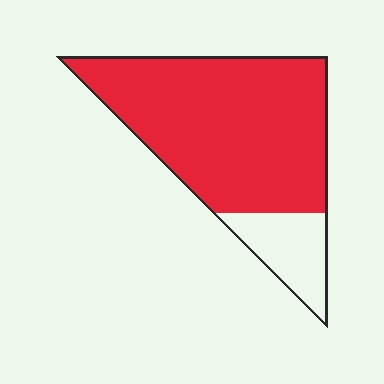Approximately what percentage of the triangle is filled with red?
Approximately 80%.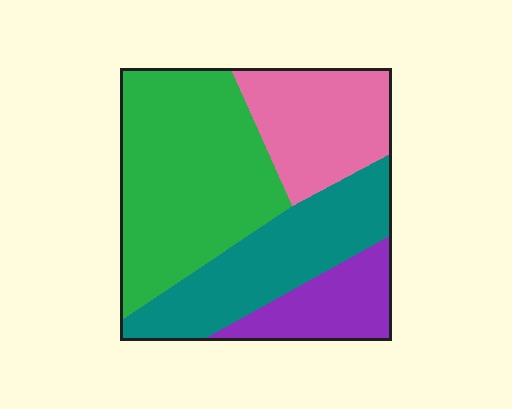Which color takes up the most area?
Green, at roughly 40%.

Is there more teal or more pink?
Teal.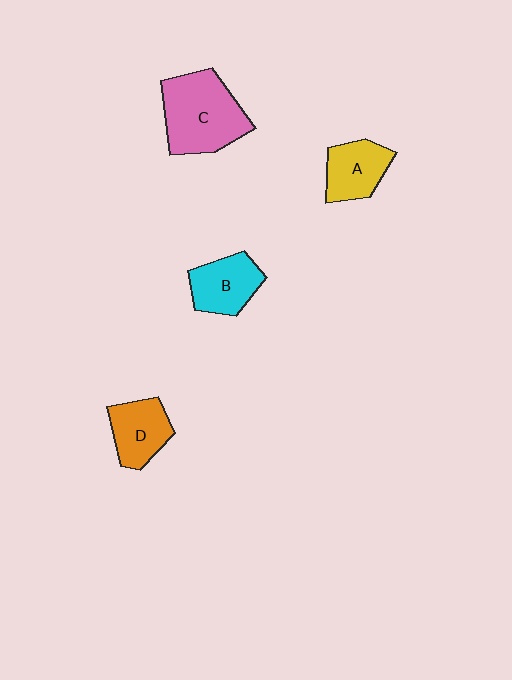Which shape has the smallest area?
Shape A (yellow).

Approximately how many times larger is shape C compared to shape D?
Approximately 1.7 times.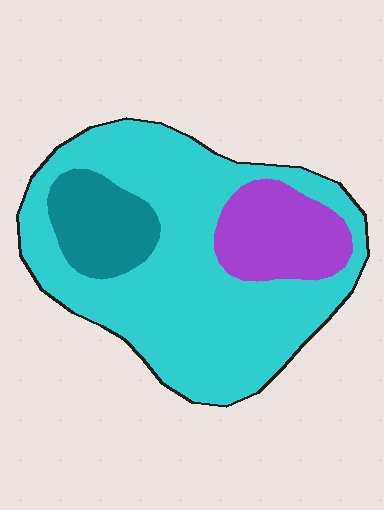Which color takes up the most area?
Cyan, at roughly 70%.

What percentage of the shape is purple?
Purple covers roughly 15% of the shape.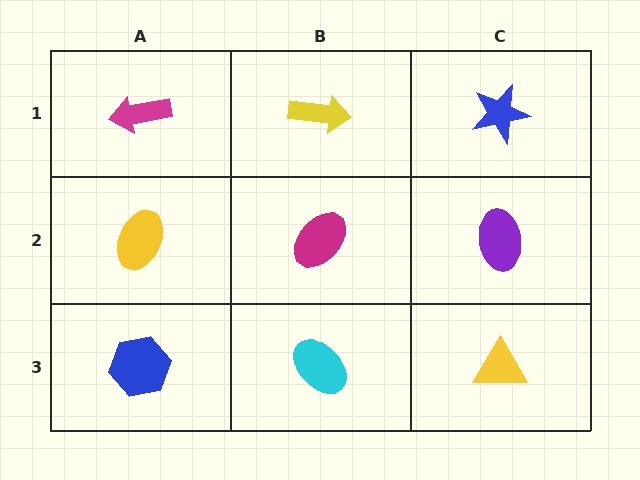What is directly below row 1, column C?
A purple ellipse.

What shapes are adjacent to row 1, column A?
A yellow ellipse (row 2, column A), a yellow arrow (row 1, column B).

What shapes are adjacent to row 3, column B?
A magenta ellipse (row 2, column B), a blue hexagon (row 3, column A), a yellow triangle (row 3, column C).